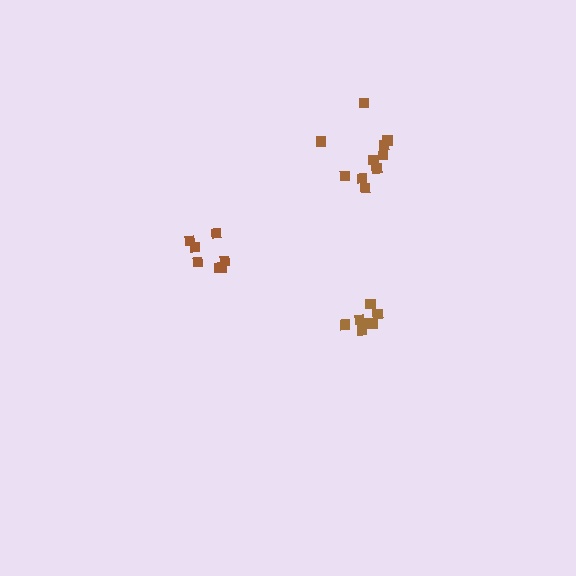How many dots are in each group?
Group 1: 7 dots, Group 2: 10 dots, Group 3: 9 dots (26 total).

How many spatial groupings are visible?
There are 3 spatial groupings.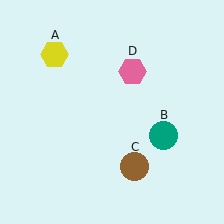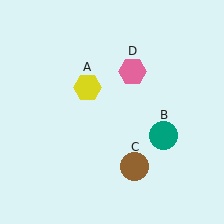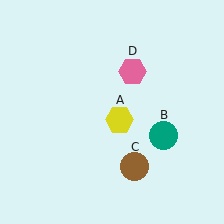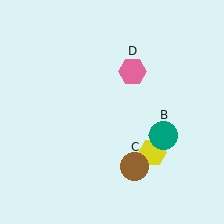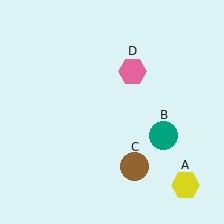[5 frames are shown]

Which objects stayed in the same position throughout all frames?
Teal circle (object B) and brown circle (object C) and pink hexagon (object D) remained stationary.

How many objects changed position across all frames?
1 object changed position: yellow hexagon (object A).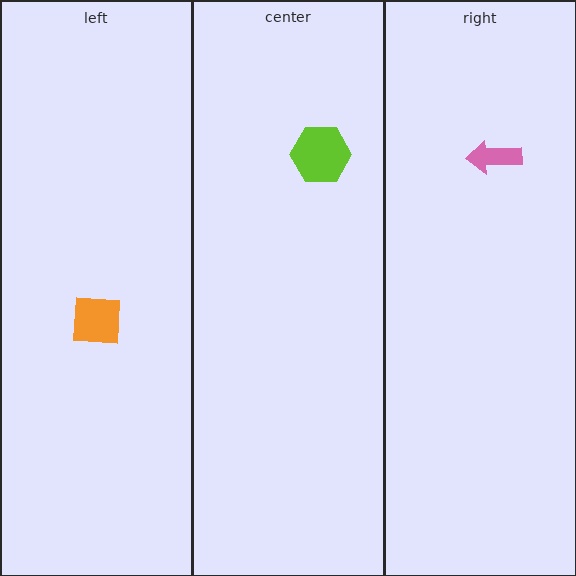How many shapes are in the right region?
1.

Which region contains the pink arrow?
The right region.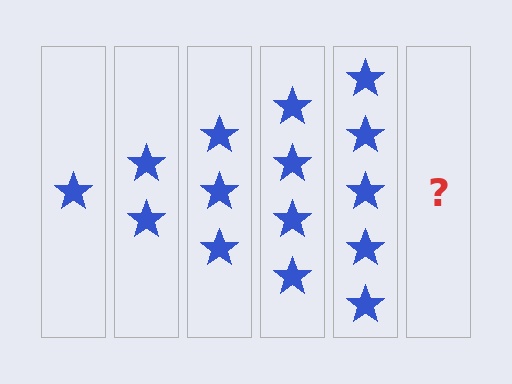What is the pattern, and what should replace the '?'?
The pattern is that each step adds one more star. The '?' should be 6 stars.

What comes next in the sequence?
The next element should be 6 stars.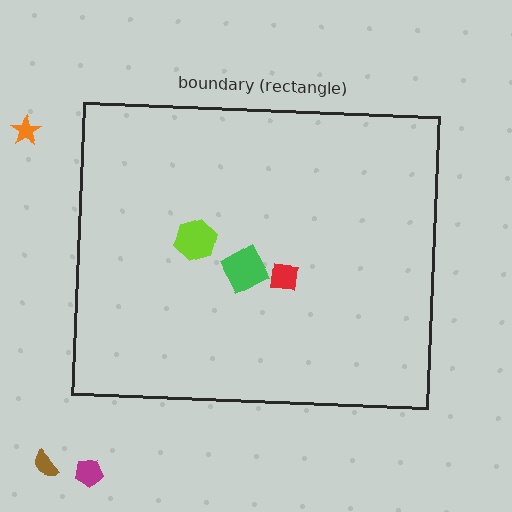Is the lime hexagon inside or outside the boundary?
Inside.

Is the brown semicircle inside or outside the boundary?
Outside.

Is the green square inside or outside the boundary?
Inside.